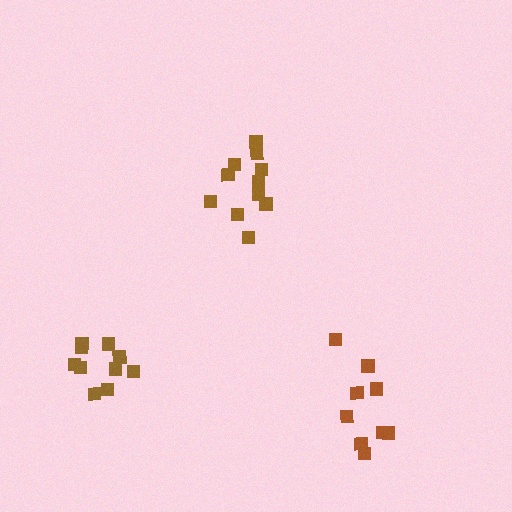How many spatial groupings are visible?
There are 3 spatial groupings.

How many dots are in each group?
Group 1: 11 dots, Group 2: 10 dots, Group 3: 9 dots (30 total).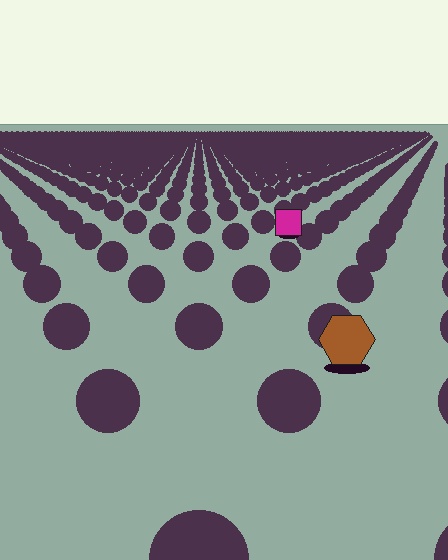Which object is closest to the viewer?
The brown hexagon is closest. The texture marks near it are larger and more spread out.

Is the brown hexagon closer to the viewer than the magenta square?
Yes. The brown hexagon is closer — you can tell from the texture gradient: the ground texture is coarser near it.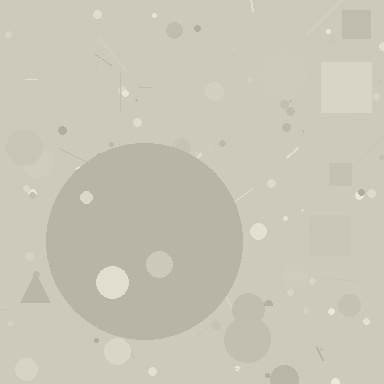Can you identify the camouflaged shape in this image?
The camouflaged shape is a circle.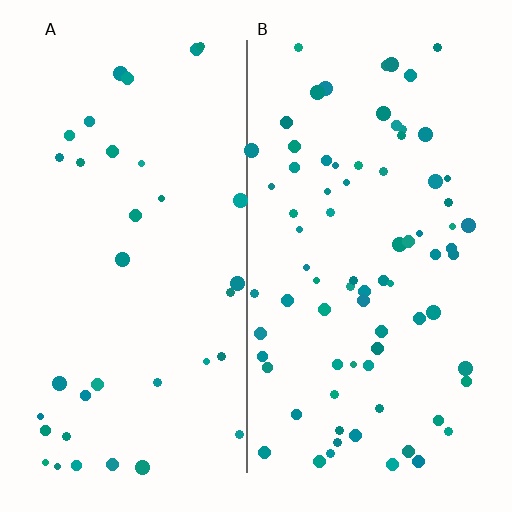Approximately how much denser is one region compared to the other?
Approximately 2.2× — region B over region A.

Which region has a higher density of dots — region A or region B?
B (the right).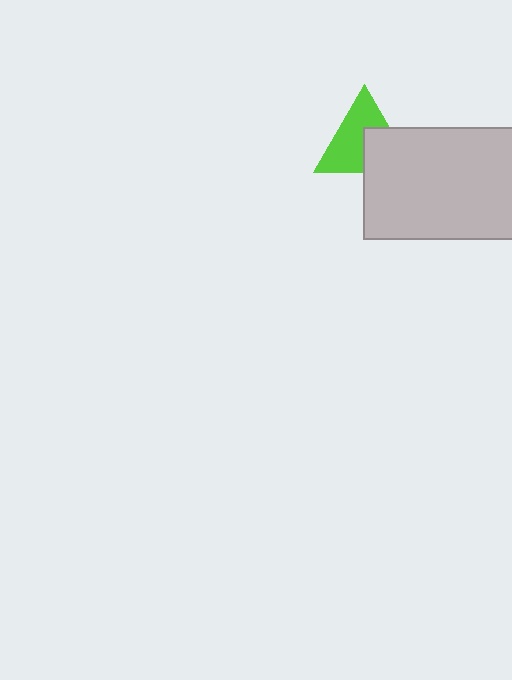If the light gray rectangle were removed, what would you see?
You would see the complete lime triangle.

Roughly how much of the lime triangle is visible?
About half of it is visible (roughly 61%).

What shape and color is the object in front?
The object in front is a light gray rectangle.